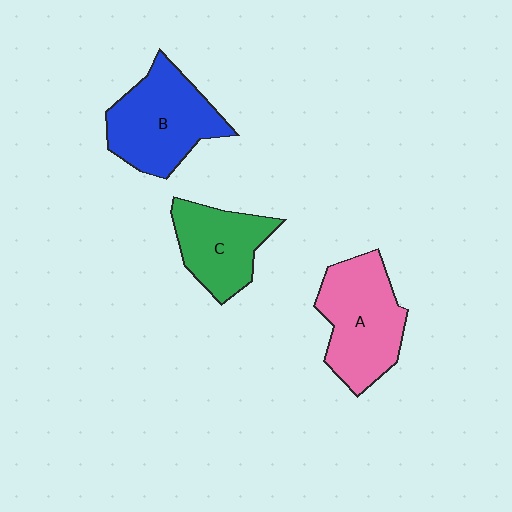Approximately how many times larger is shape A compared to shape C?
Approximately 1.3 times.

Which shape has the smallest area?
Shape C (green).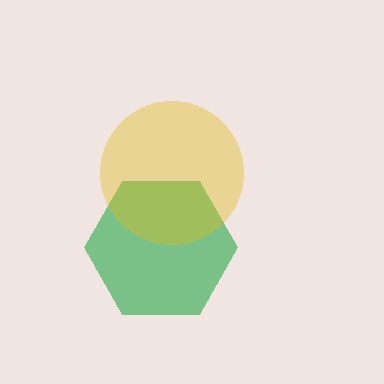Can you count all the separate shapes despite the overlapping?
Yes, there are 2 separate shapes.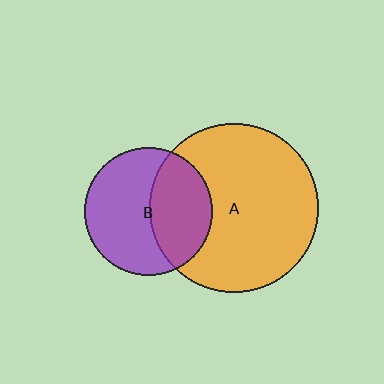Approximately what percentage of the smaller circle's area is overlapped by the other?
Approximately 40%.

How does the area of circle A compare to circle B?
Approximately 1.7 times.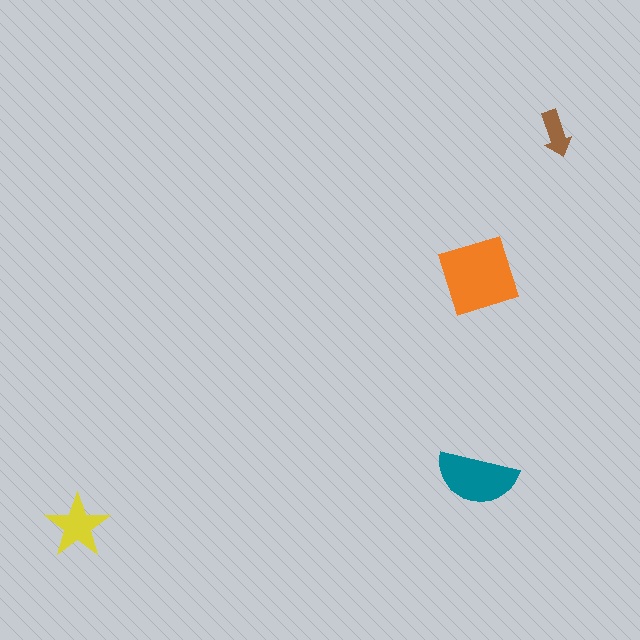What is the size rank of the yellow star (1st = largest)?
3rd.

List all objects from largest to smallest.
The orange diamond, the teal semicircle, the yellow star, the brown arrow.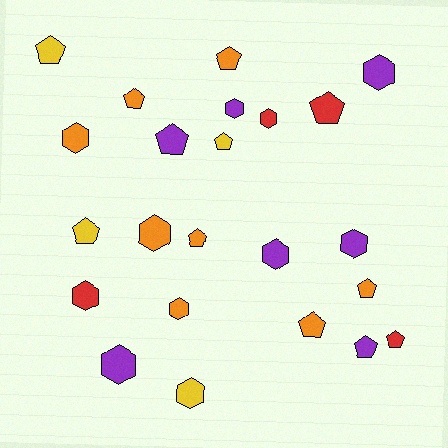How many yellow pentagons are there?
There are 3 yellow pentagons.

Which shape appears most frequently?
Pentagon, with 12 objects.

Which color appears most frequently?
Orange, with 8 objects.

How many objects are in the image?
There are 23 objects.